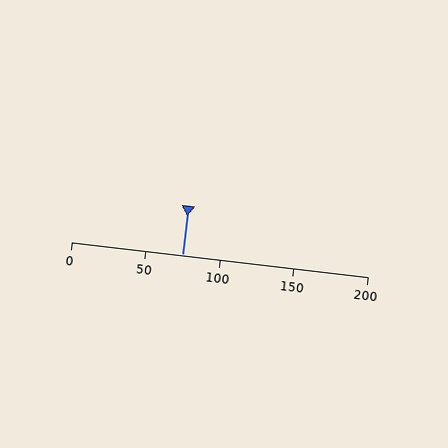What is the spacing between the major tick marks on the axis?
The major ticks are spaced 50 apart.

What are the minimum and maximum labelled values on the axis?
The axis runs from 0 to 200.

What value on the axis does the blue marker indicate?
The marker indicates approximately 75.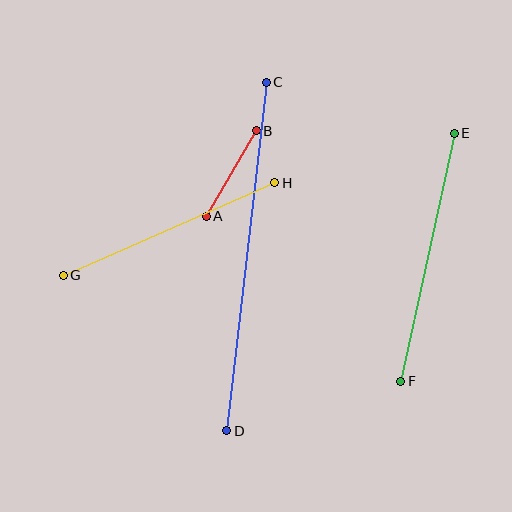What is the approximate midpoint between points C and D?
The midpoint is at approximately (246, 256) pixels.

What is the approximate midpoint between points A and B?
The midpoint is at approximately (231, 173) pixels.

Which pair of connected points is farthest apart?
Points C and D are farthest apart.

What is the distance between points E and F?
The distance is approximately 254 pixels.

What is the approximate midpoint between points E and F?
The midpoint is at approximately (427, 257) pixels.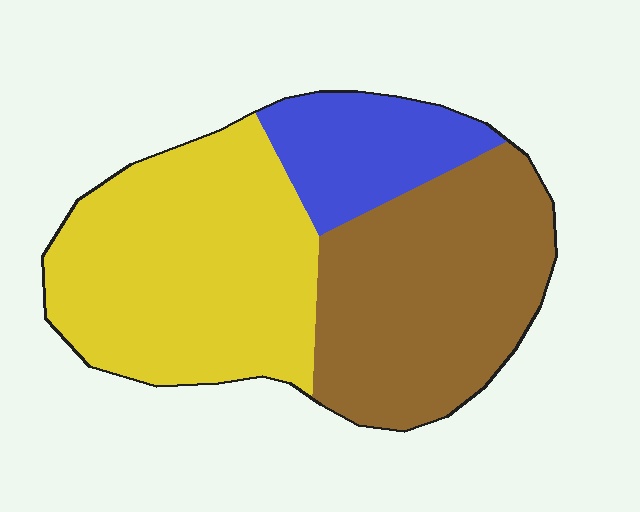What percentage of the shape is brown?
Brown takes up about two fifths (2/5) of the shape.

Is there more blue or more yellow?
Yellow.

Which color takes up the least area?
Blue, at roughly 15%.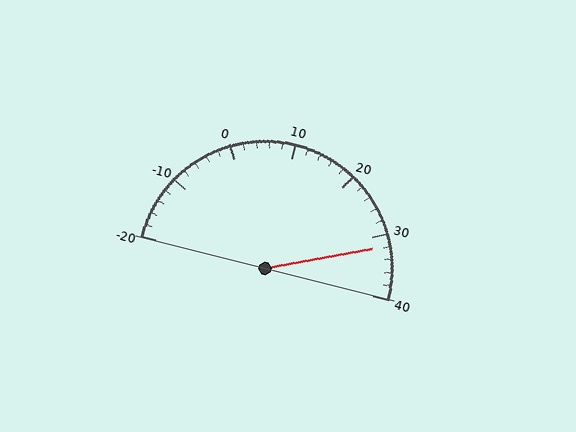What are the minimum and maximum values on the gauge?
The gauge ranges from -20 to 40.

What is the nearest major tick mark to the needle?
The nearest major tick mark is 30.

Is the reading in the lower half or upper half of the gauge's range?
The reading is in the upper half of the range (-20 to 40).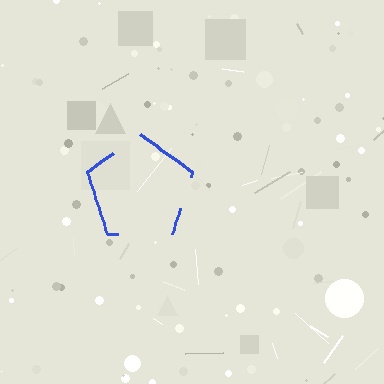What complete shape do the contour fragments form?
The contour fragments form a pentagon.